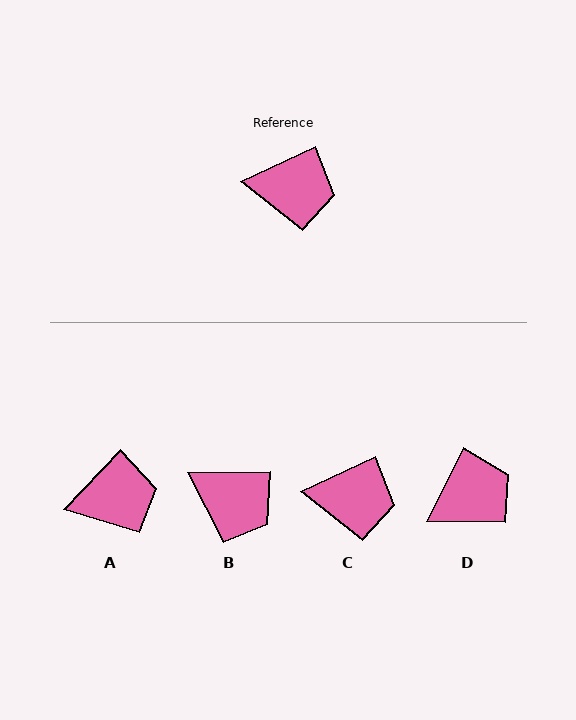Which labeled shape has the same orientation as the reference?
C.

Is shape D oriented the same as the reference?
No, it is off by about 38 degrees.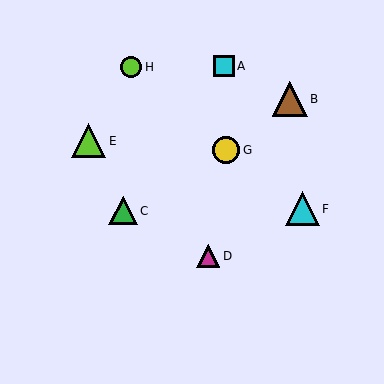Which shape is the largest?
The brown triangle (labeled B) is the largest.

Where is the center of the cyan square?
The center of the cyan square is at (224, 66).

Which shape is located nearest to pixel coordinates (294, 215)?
The cyan triangle (labeled F) at (302, 209) is nearest to that location.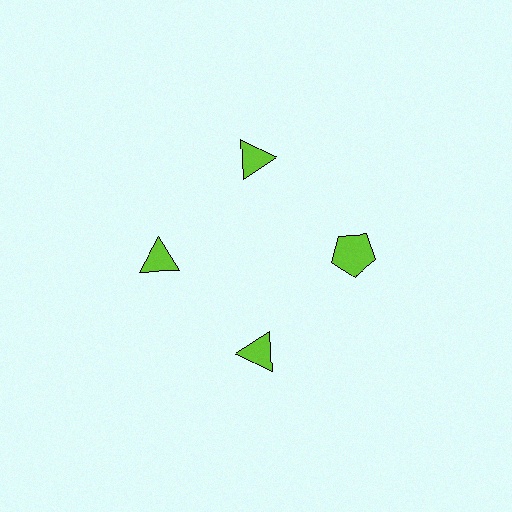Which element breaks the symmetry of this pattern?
The lime pentagon at roughly the 3 o'clock position breaks the symmetry. All other shapes are lime triangles.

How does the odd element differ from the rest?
It has a different shape: pentagon instead of triangle.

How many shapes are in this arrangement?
There are 4 shapes arranged in a ring pattern.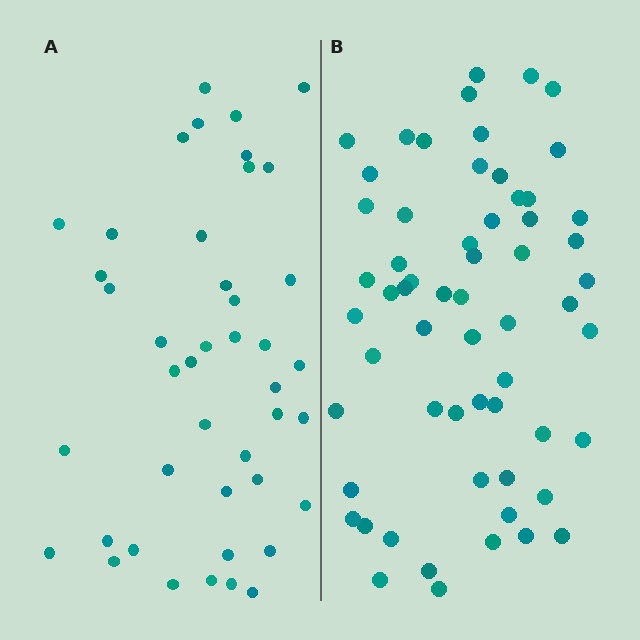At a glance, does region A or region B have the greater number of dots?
Region B (the right region) has more dots.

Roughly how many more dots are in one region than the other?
Region B has approximately 15 more dots than region A.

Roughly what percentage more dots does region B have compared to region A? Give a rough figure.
About 40% more.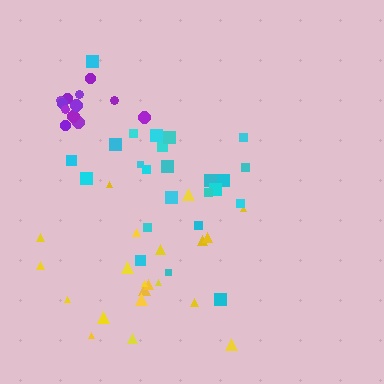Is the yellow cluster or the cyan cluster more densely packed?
Cyan.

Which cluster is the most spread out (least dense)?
Yellow.